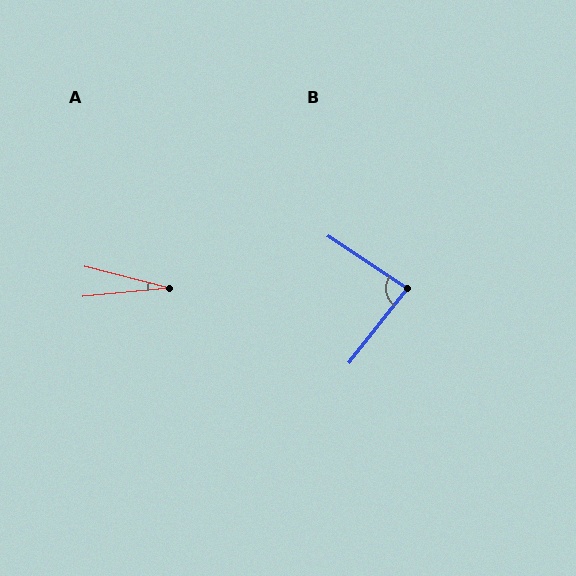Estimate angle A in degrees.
Approximately 20 degrees.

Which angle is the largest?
B, at approximately 85 degrees.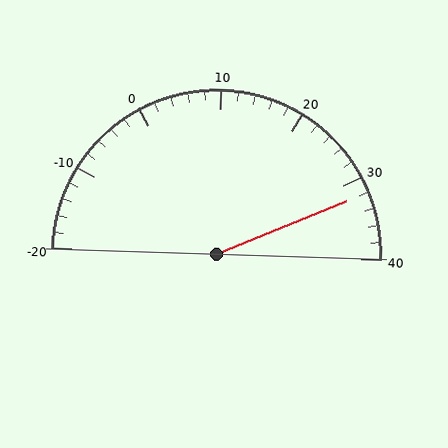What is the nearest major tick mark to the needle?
The nearest major tick mark is 30.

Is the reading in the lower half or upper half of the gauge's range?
The reading is in the upper half of the range (-20 to 40).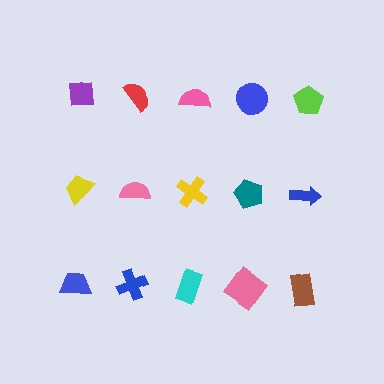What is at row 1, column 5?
A lime pentagon.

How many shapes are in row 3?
5 shapes.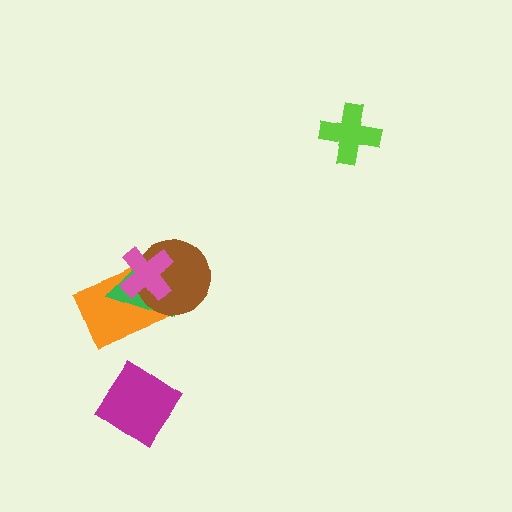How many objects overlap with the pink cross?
3 objects overlap with the pink cross.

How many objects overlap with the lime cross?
0 objects overlap with the lime cross.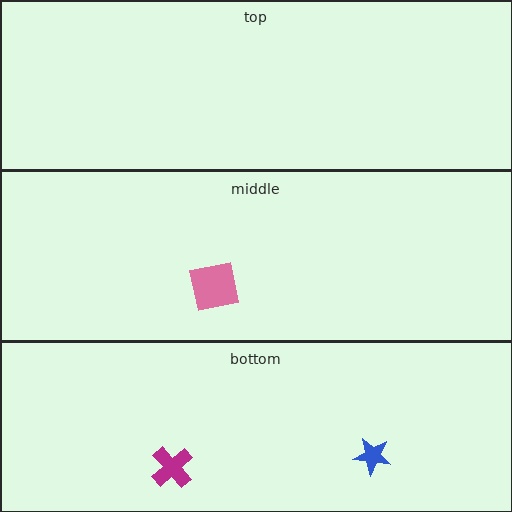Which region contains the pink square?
The middle region.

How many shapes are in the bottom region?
2.